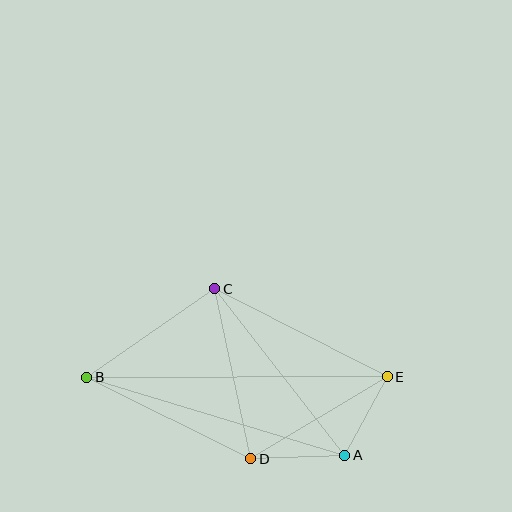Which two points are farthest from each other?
Points B and E are farthest from each other.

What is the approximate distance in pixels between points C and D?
The distance between C and D is approximately 174 pixels.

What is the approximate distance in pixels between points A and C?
The distance between A and C is approximately 211 pixels.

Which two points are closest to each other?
Points A and E are closest to each other.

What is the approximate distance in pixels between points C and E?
The distance between C and E is approximately 194 pixels.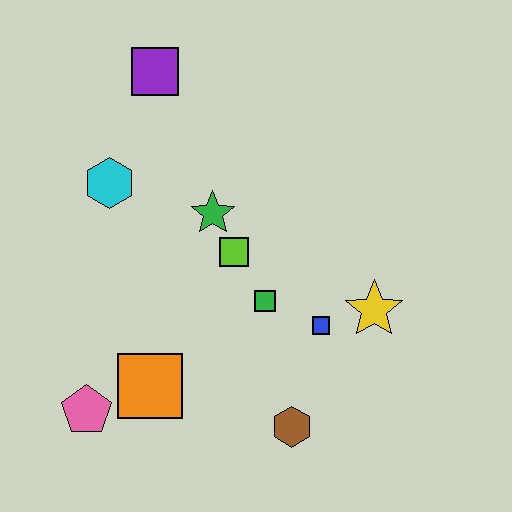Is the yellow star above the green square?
No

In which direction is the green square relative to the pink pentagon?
The green square is to the right of the pink pentagon.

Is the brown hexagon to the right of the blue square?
No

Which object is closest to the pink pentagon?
The orange square is closest to the pink pentagon.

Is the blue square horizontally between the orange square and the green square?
No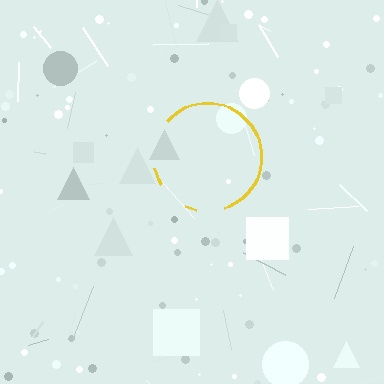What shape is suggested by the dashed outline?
The dashed outline suggests a circle.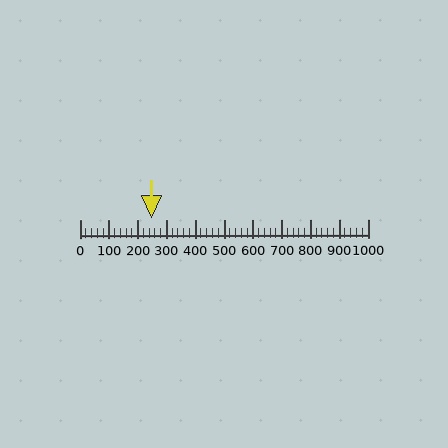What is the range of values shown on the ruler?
The ruler shows values from 0 to 1000.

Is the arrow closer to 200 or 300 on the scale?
The arrow is closer to 200.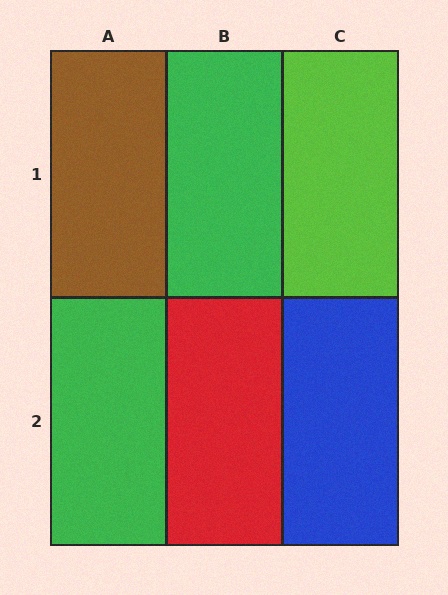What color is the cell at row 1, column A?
Brown.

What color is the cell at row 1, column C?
Lime.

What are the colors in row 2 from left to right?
Green, red, blue.